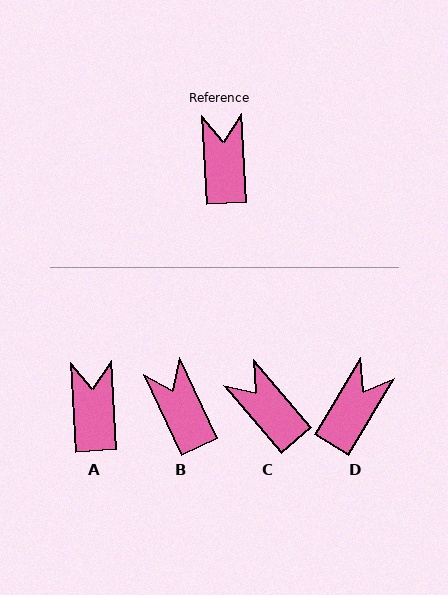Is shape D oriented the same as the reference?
No, it is off by about 34 degrees.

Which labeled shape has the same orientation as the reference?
A.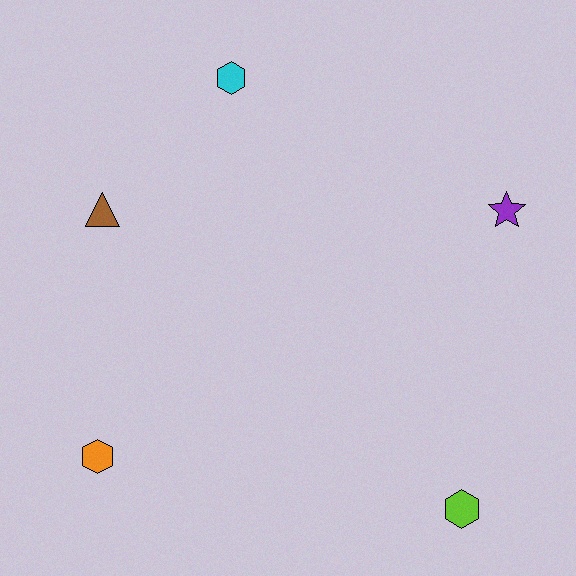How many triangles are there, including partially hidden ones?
There is 1 triangle.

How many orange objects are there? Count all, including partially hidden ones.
There is 1 orange object.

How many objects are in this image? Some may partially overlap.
There are 5 objects.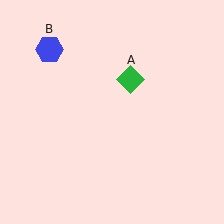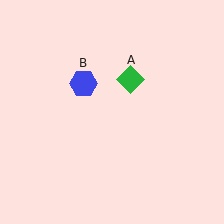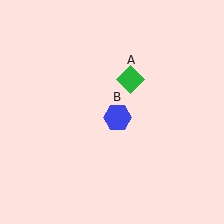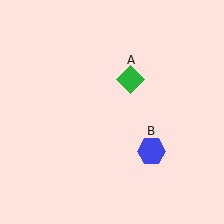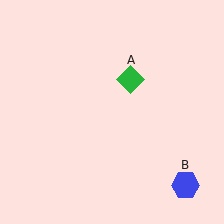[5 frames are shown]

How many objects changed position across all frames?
1 object changed position: blue hexagon (object B).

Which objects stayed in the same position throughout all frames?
Green diamond (object A) remained stationary.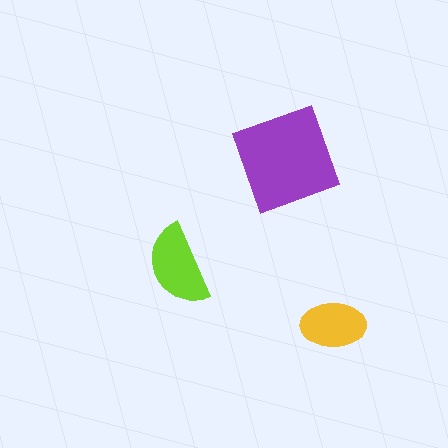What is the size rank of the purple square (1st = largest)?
1st.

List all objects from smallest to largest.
The yellow ellipse, the lime semicircle, the purple square.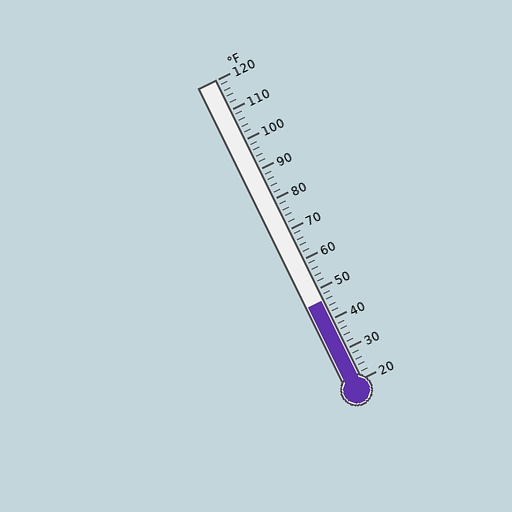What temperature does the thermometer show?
The thermometer shows approximately 46°F.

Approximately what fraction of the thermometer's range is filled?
The thermometer is filled to approximately 25% of its range.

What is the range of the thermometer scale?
The thermometer scale ranges from 20°F to 120°F.